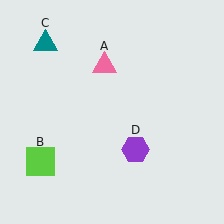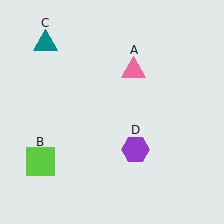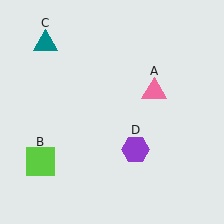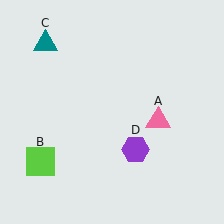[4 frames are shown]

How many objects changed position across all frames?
1 object changed position: pink triangle (object A).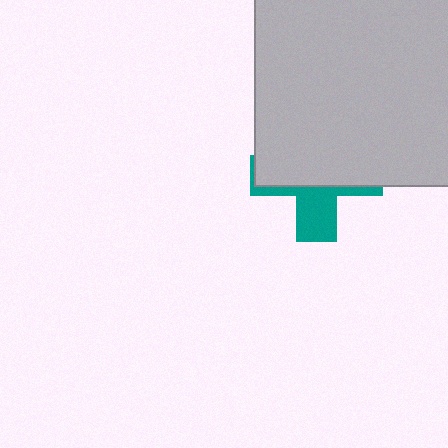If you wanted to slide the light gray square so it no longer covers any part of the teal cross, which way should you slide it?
Slide it up — that is the most direct way to separate the two shapes.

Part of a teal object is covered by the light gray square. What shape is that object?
It is a cross.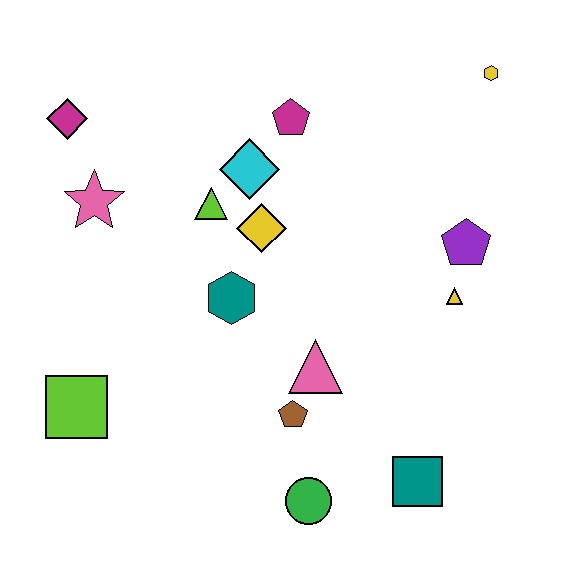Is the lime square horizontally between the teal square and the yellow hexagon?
No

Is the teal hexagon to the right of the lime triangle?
Yes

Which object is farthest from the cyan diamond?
The teal square is farthest from the cyan diamond.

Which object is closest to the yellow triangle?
The purple pentagon is closest to the yellow triangle.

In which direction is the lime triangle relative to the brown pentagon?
The lime triangle is above the brown pentagon.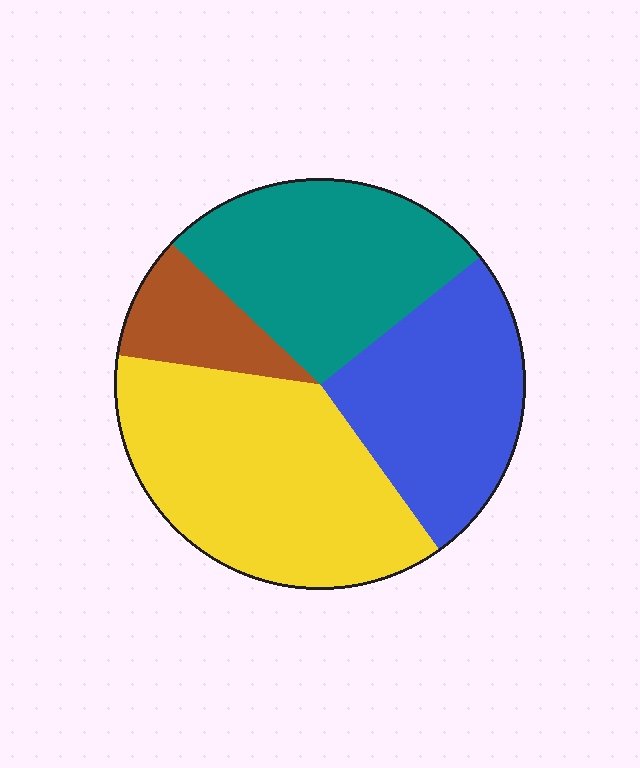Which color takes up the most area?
Yellow, at roughly 35%.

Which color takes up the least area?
Brown, at roughly 10%.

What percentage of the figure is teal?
Teal takes up between a sixth and a third of the figure.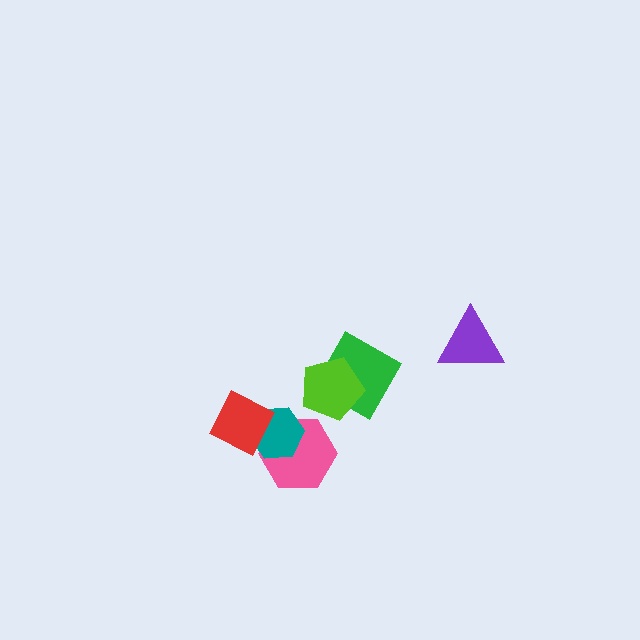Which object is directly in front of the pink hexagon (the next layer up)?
The teal hexagon is directly in front of the pink hexagon.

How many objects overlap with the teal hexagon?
2 objects overlap with the teal hexagon.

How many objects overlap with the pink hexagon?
2 objects overlap with the pink hexagon.